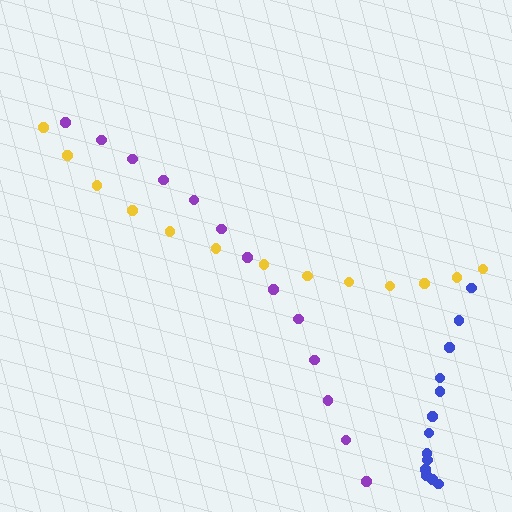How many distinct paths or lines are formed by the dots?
There are 3 distinct paths.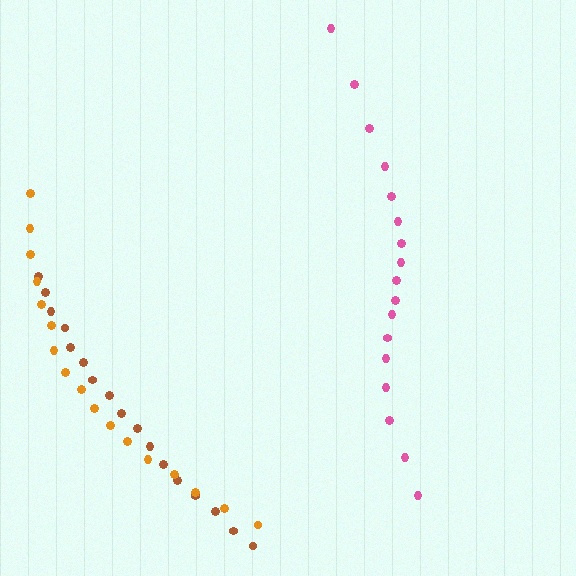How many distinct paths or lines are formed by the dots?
There are 3 distinct paths.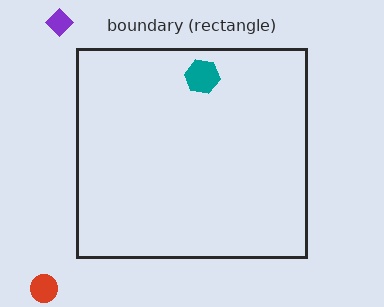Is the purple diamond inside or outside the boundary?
Outside.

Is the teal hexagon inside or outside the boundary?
Inside.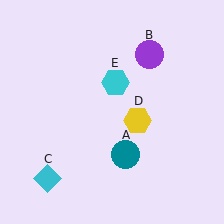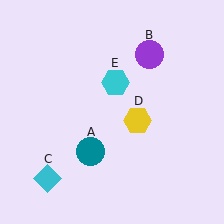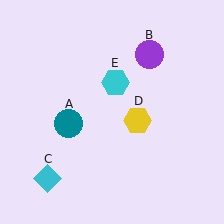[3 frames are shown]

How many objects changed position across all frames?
1 object changed position: teal circle (object A).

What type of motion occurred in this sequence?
The teal circle (object A) rotated clockwise around the center of the scene.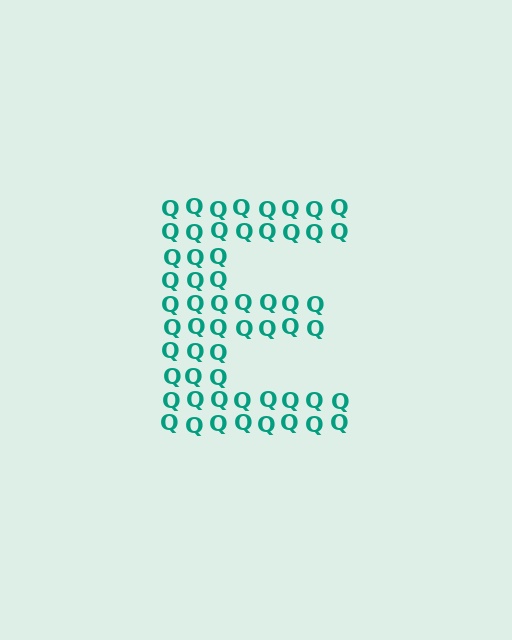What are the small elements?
The small elements are letter Q's.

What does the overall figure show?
The overall figure shows the letter E.